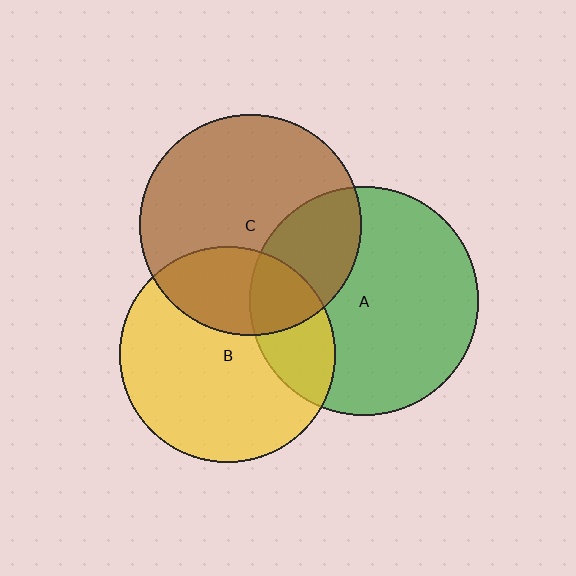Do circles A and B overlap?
Yes.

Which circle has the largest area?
Circle A (green).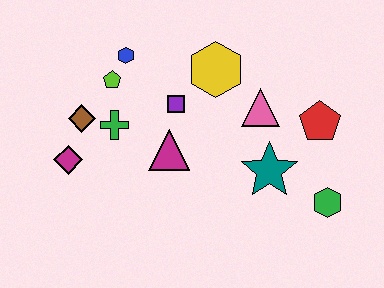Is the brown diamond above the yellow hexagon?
No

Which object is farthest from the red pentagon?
The magenta diamond is farthest from the red pentagon.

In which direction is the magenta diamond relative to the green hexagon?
The magenta diamond is to the left of the green hexagon.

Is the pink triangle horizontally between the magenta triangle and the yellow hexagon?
No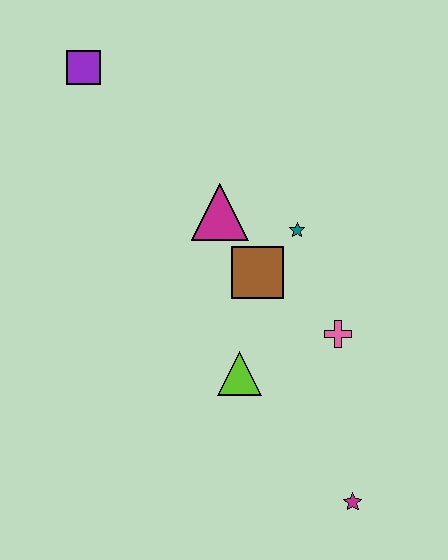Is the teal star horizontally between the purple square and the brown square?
No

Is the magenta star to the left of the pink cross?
No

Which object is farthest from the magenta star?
The purple square is farthest from the magenta star.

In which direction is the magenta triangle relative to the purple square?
The magenta triangle is below the purple square.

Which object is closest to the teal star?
The brown square is closest to the teal star.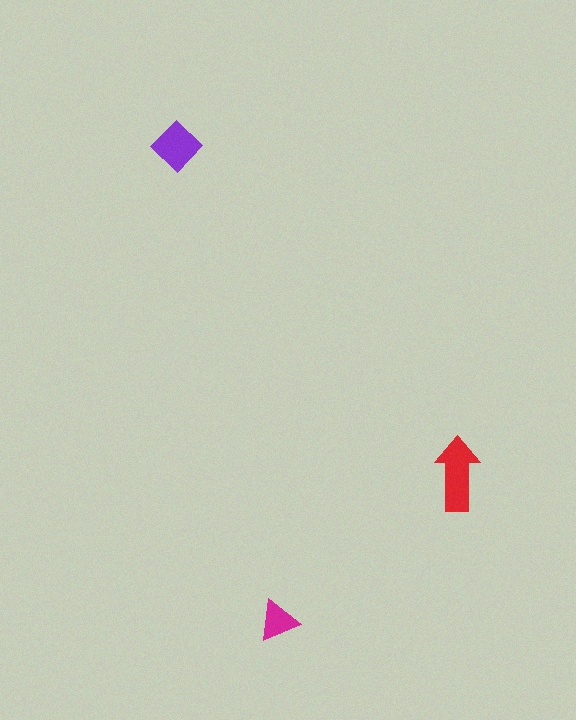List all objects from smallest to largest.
The magenta triangle, the purple diamond, the red arrow.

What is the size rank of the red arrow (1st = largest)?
1st.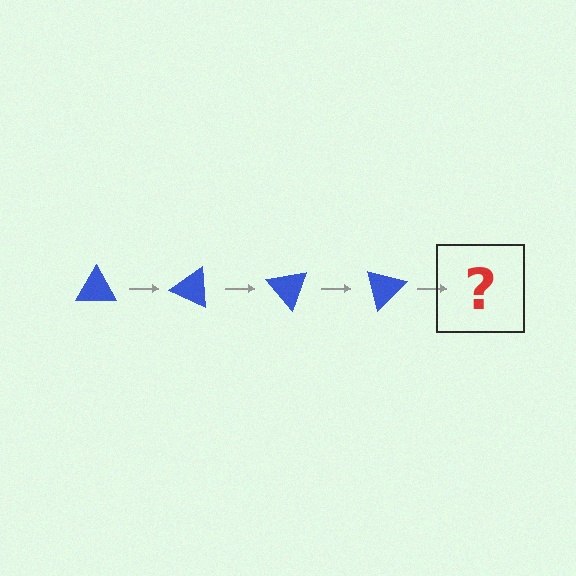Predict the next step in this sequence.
The next step is a blue triangle rotated 100 degrees.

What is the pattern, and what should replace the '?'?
The pattern is that the triangle rotates 25 degrees each step. The '?' should be a blue triangle rotated 100 degrees.